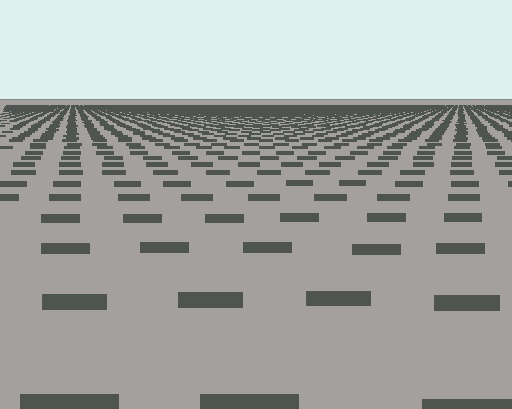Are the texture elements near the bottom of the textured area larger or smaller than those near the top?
Larger. Near the bottom, elements are closer to the viewer and appear at a bigger on-screen size.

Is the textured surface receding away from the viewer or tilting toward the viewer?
The surface is receding away from the viewer. Texture elements get smaller and denser toward the top.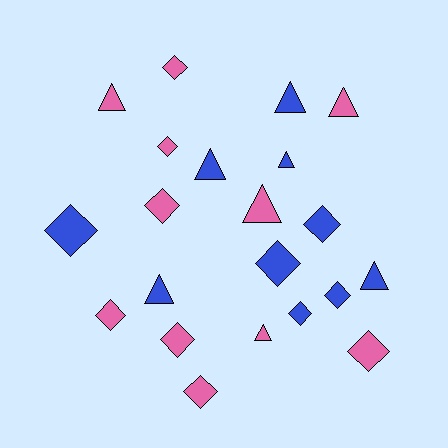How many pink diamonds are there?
There are 7 pink diamonds.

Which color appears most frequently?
Pink, with 11 objects.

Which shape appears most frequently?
Diamond, with 12 objects.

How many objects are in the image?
There are 21 objects.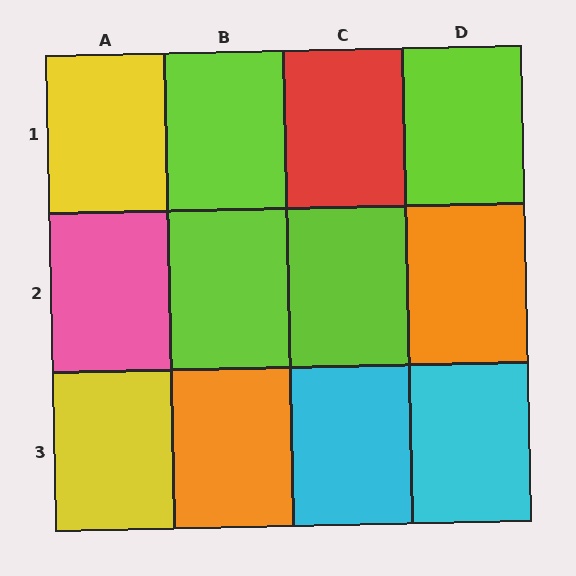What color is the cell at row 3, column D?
Cyan.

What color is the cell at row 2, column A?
Pink.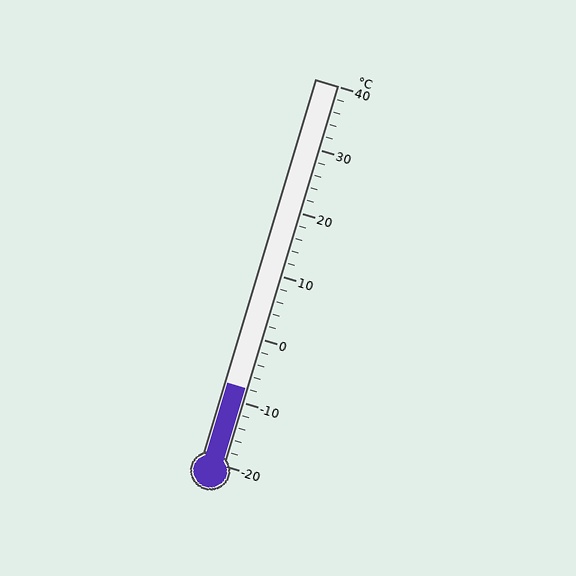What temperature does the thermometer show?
The thermometer shows approximately -8°C.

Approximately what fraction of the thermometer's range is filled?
The thermometer is filled to approximately 20% of its range.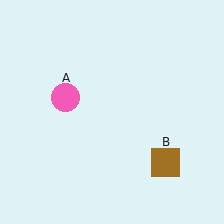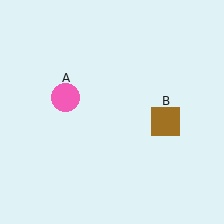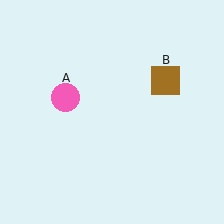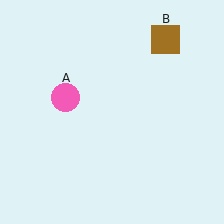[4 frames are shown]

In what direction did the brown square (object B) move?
The brown square (object B) moved up.